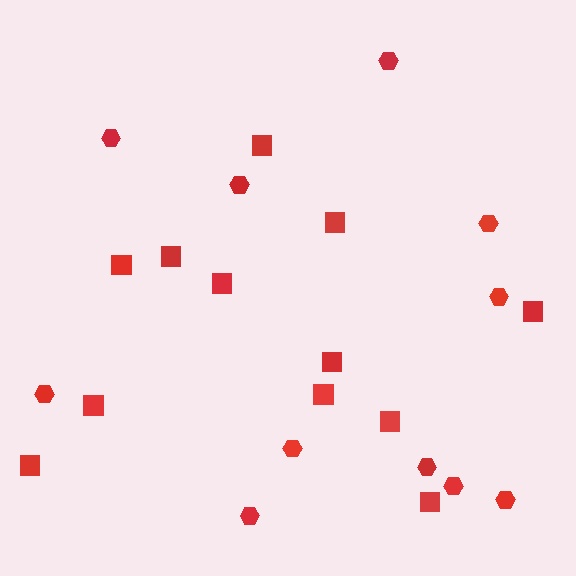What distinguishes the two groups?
There are 2 groups: one group of hexagons (11) and one group of squares (12).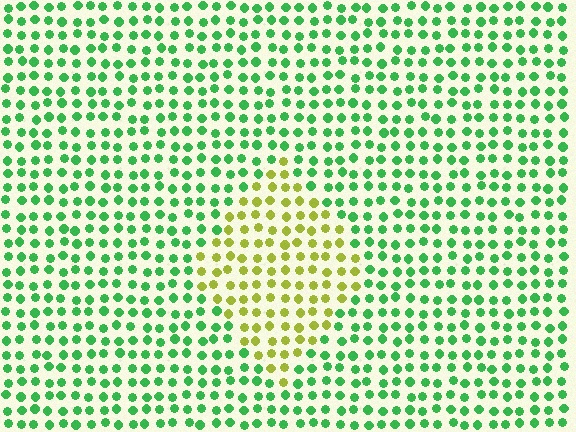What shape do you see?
I see a diamond.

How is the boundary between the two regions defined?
The boundary is defined purely by a slight shift in hue (about 59 degrees). Spacing, size, and orientation are identical on both sides.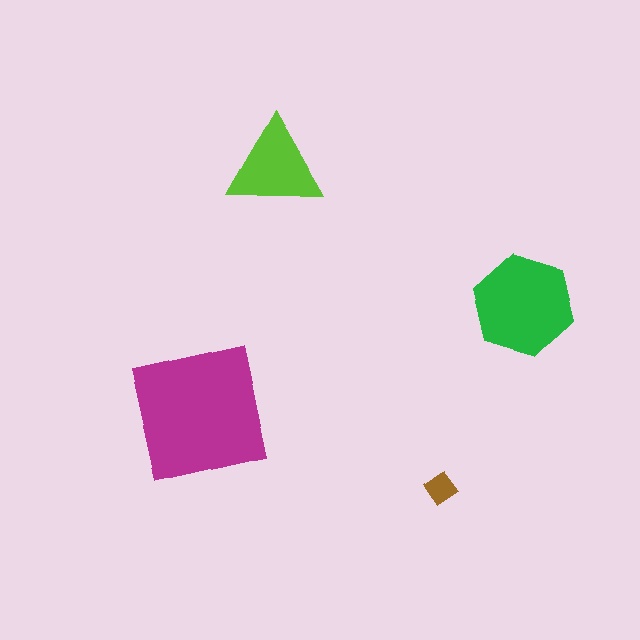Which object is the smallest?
The brown diamond.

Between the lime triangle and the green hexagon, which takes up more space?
The green hexagon.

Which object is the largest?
The magenta square.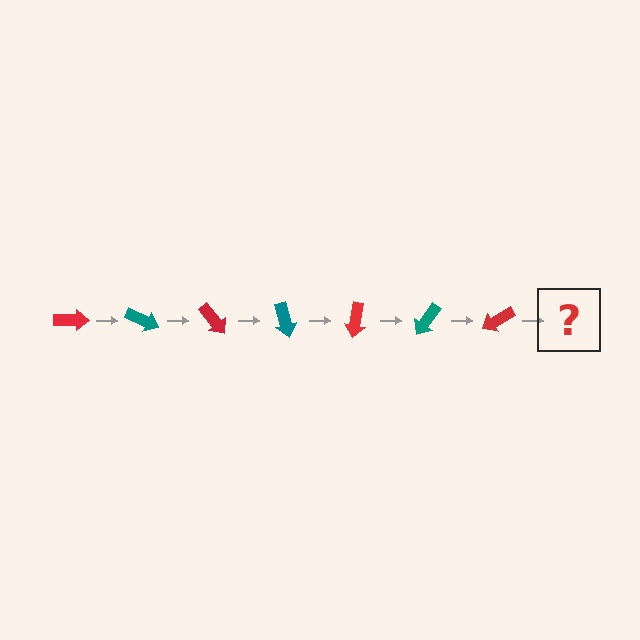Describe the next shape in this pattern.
It should be a teal arrow, rotated 175 degrees from the start.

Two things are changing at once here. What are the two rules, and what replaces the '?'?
The two rules are that it rotates 25 degrees each step and the color cycles through red and teal. The '?' should be a teal arrow, rotated 175 degrees from the start.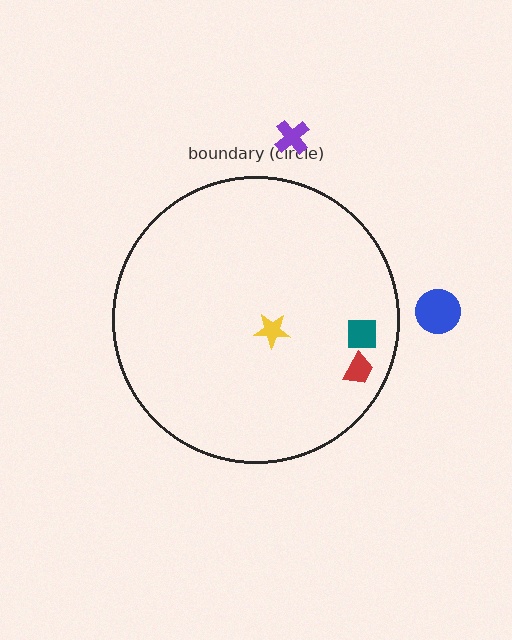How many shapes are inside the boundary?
3 inside, 2 outside.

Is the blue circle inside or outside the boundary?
Outside.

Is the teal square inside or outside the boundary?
Inside.